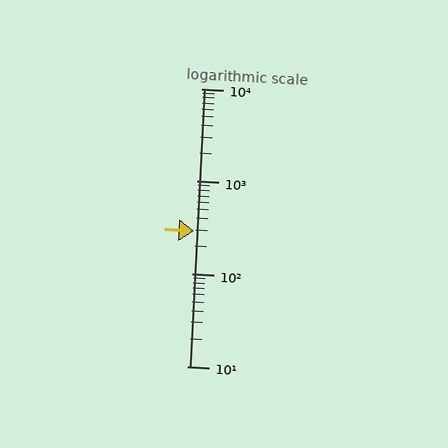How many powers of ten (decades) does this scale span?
The scale spans 3 decades, from 10 to 10000.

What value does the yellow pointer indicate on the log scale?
The pointer indicates approximately 290.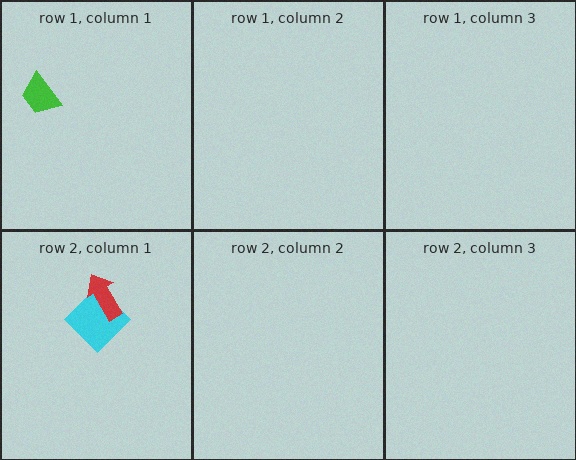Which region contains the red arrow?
The row 2, column 1 region.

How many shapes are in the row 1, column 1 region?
1.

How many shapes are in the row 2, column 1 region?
2.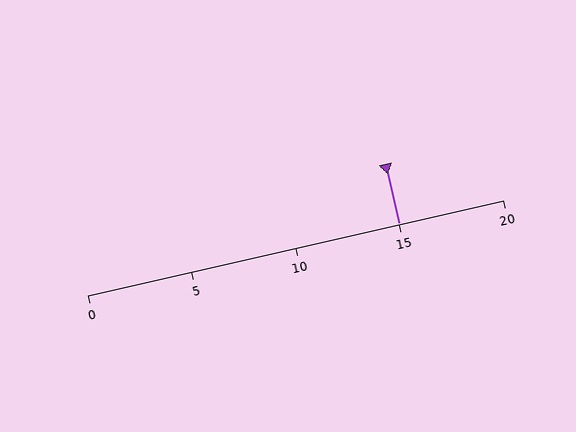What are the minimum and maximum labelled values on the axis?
The axis runs from 0 to 20.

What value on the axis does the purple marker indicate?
The marker indicates approximately 15.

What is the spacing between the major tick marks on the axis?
The major ticks are spaced 5 apart.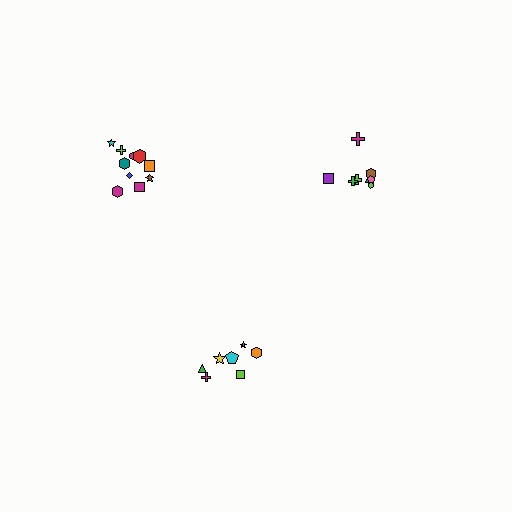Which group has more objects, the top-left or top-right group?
The top-left group.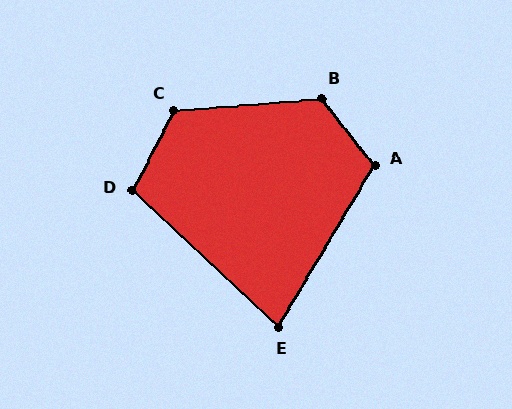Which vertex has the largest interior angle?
B, at approximately 123 degrees.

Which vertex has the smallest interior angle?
E, at approximately 78 degrees.